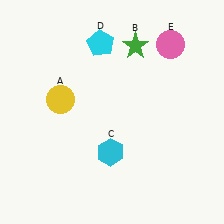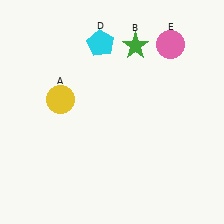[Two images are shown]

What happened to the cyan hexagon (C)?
The cyan hexagon (C) was removed in Image 2. It was in the bottom-left area of Image 1.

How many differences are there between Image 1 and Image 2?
There is 1 difference between the two images.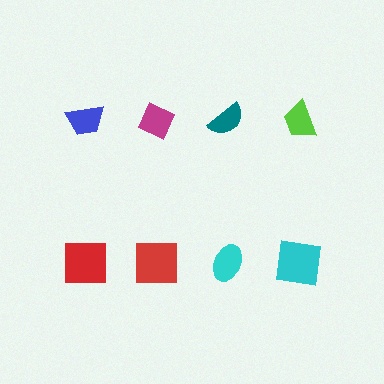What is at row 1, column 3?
A teal semicircle.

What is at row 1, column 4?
A lime trapezoid.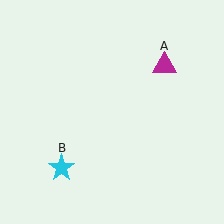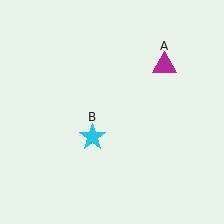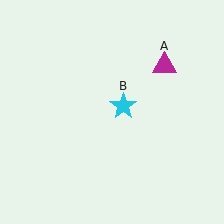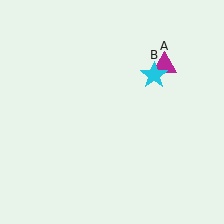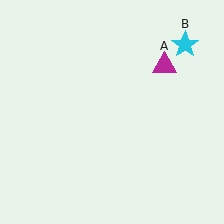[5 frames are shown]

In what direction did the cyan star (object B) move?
The cyan star (object B) moved up and to the right.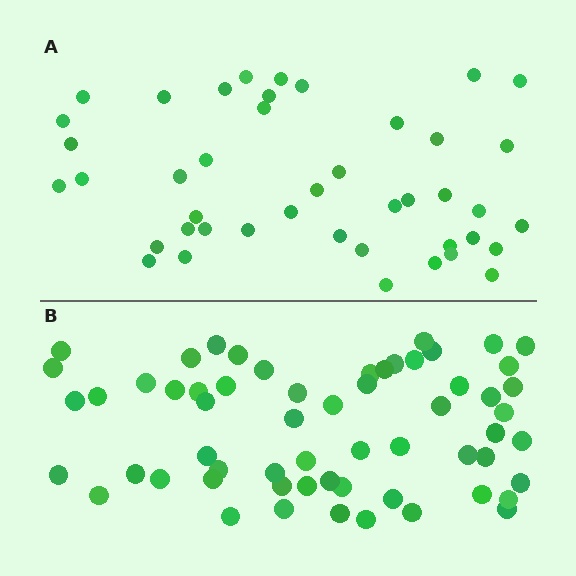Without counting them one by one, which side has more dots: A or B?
Region B (the bottom region) has more dots.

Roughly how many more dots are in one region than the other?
Region B has approximately 15 more dots than region A.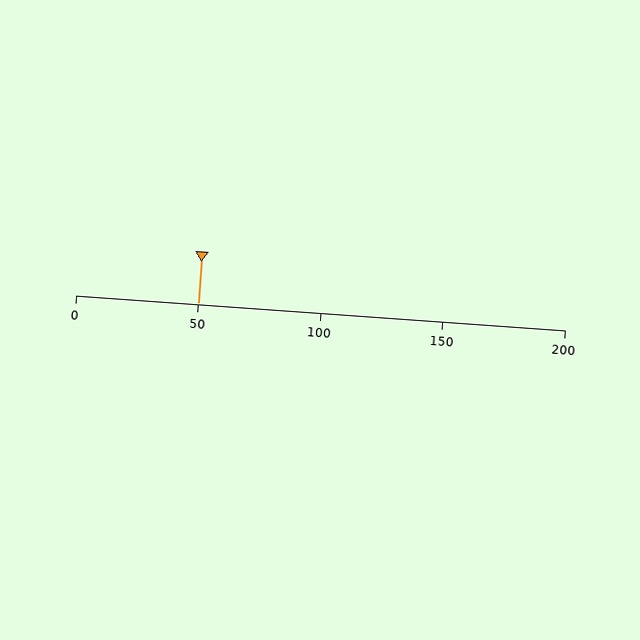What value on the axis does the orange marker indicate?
The marker indicates approximately 50.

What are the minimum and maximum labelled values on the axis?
The axis runs from 0 to 200.